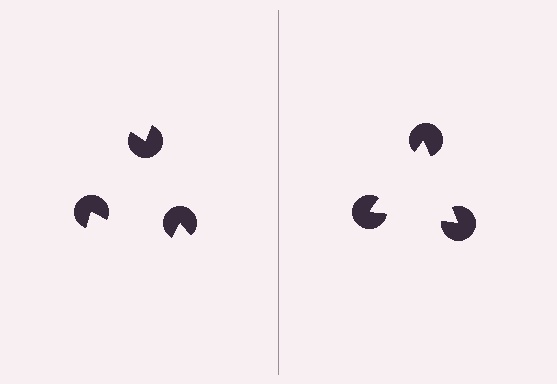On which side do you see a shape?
An illusory triangle appears on the right side. On the left side the wedge cuts are rotated, so no coherent shape forms.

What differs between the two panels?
The pac-man discs are positioned identically on both sides; only the wedge orientations differ. On the right they align to a triangle; on the left they are misaligned.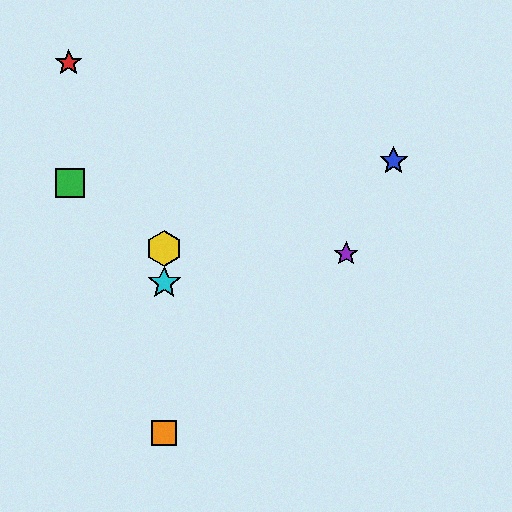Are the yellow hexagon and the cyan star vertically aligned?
Yes, both are at x≈164.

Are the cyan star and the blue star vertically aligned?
No, the cyan star is at x≈164 and the blue star is at x≈394.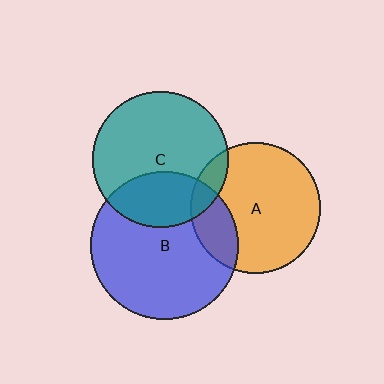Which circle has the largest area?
Circle B (blue).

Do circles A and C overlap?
Yes.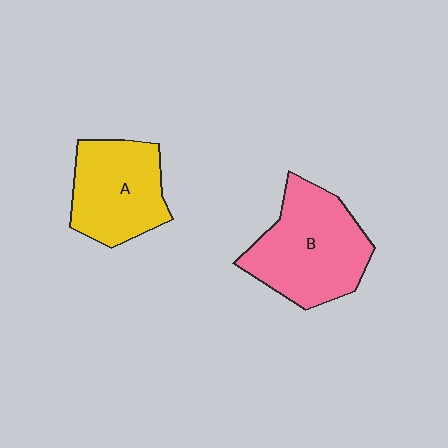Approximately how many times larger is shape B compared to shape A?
Approximately 1.2 times.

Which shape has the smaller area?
Shape A (yellow).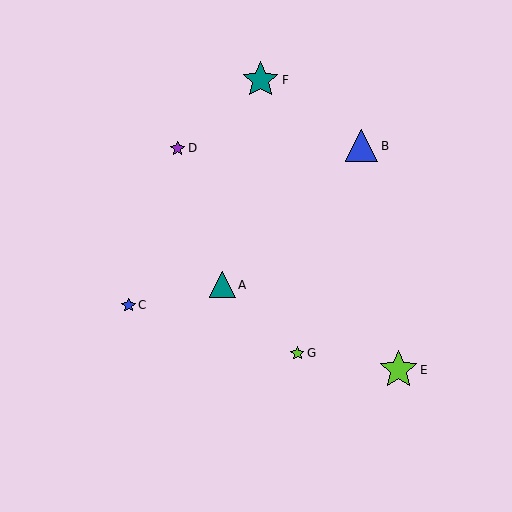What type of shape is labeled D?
Shape D is a purple star.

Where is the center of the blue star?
The center of the blue star is at (129, 305).